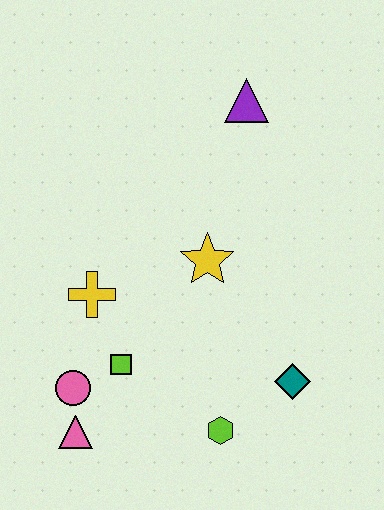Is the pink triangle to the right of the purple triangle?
No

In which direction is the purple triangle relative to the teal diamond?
The purple triangle is above the teal diamond.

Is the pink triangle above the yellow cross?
No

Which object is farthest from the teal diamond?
The purple triangle is farthest from the teal diamond.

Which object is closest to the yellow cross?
The lime square is closest to the yellow cross.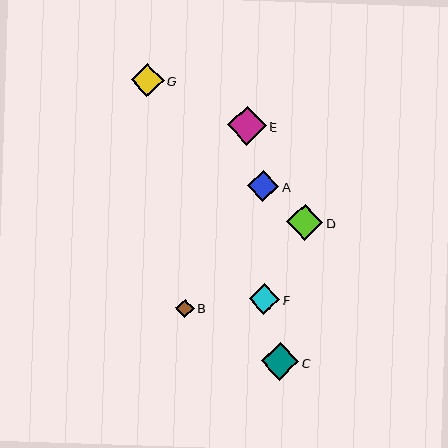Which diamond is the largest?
Diamond E is the largest with a size of approximately 39 pixels.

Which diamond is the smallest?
Diamond B is the smallest with a size of approximately 18 pixels.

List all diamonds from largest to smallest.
From largest to smallest: E, C, D, G, A, F, B.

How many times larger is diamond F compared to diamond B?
Diamond F is approximately 1.7 times the size of diamond B.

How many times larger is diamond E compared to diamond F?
Diamond E is approximately 1.3 times the size of diamond F.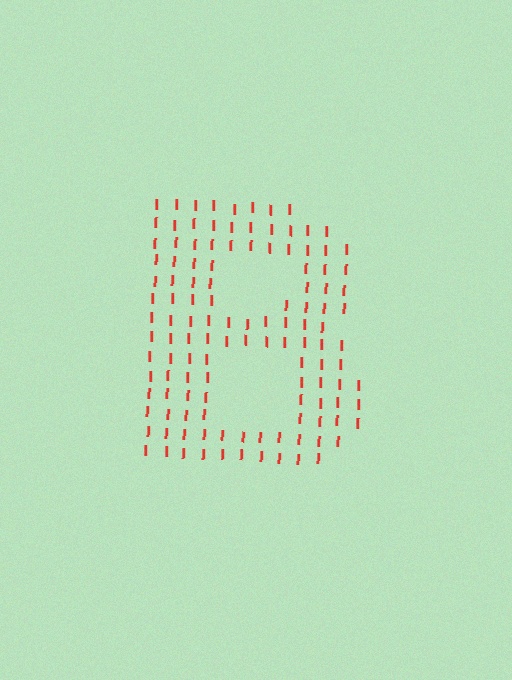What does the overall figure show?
The overall figure shows the letter B.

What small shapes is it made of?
It is made of small letter I's.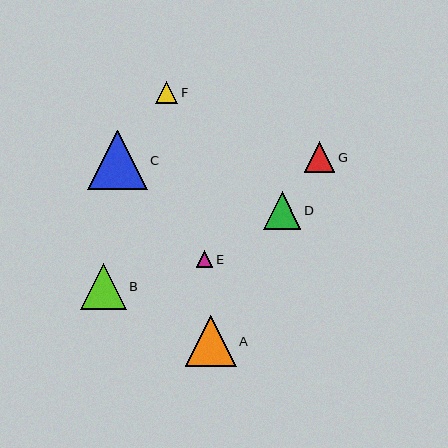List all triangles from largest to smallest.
From largest to smallest: C, A, B, D, G, F, E.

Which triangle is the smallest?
Triangle E is the smallest with a size of approximately 16 pixels.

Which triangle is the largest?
Triangle C is the largest with a size of approximately 60 pixels.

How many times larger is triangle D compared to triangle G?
Triangle D is approximately 1.3 times the size of triangle G.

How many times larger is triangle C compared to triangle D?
Triangle C is approximately 1.6 times the size of triangle D.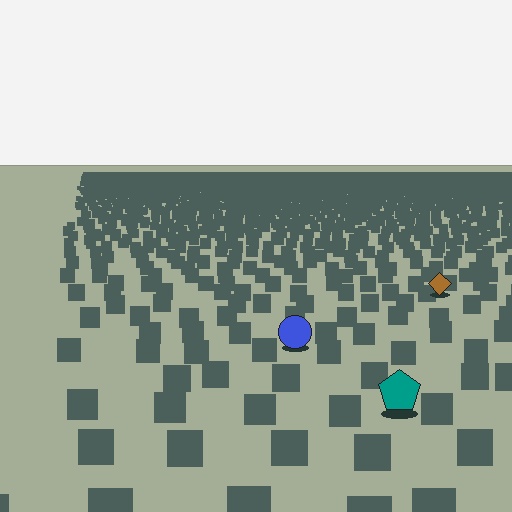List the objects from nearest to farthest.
From nearest to farthest: the teal pentagon, the blue circle, the brown diamond.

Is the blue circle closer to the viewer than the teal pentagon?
No. The teal pentagon is closer — you can tell from the texture gradient: the ground texture is coarser near it.